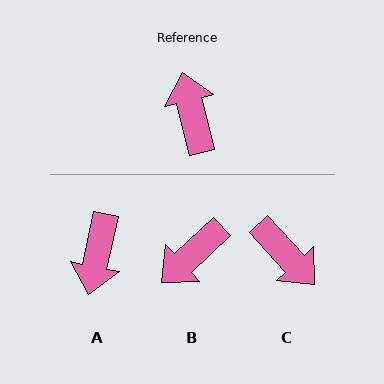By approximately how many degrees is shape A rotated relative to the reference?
Approximately 154 degrees counter-clockwise.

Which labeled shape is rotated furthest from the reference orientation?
A, about 154 degrees away.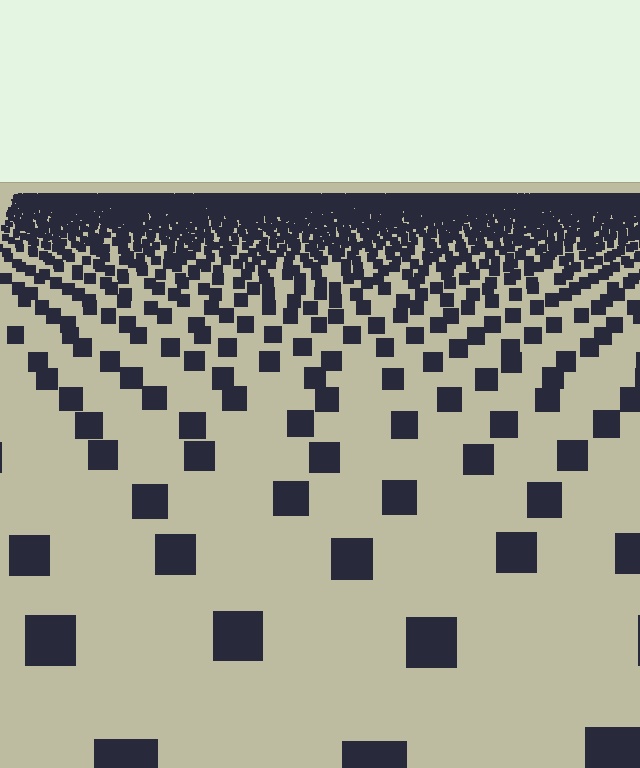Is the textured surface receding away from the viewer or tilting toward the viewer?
The surface is receding away from the viewer. Texture elements get smaller and denser toward the top.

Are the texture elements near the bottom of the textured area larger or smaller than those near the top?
Larger. Near the bottom, elements are closer to the viewer and appear at a bigger on-screen size.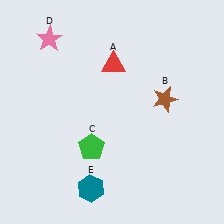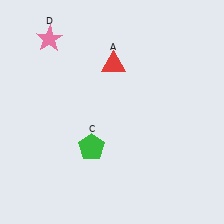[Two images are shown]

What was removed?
The brown star (B), the teal hexagon (E) were removed in Image 2.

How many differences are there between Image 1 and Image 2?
There are 2 differences between the two images.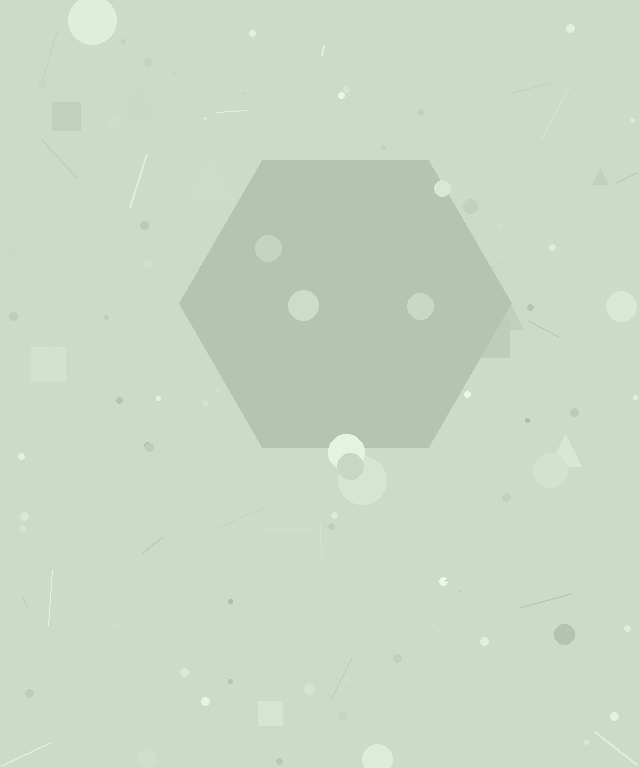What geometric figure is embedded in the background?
A hexagon is embedded in the background.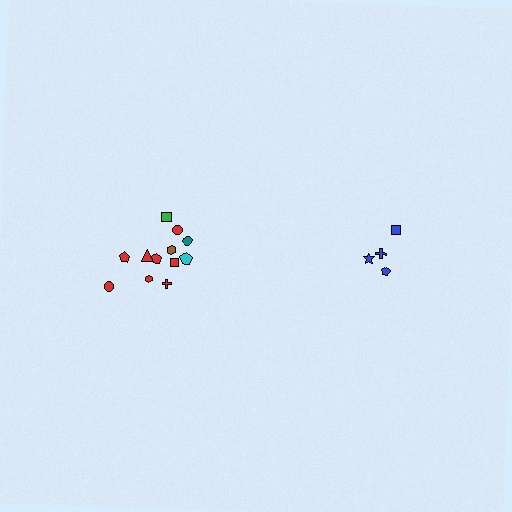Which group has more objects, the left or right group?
The left group.